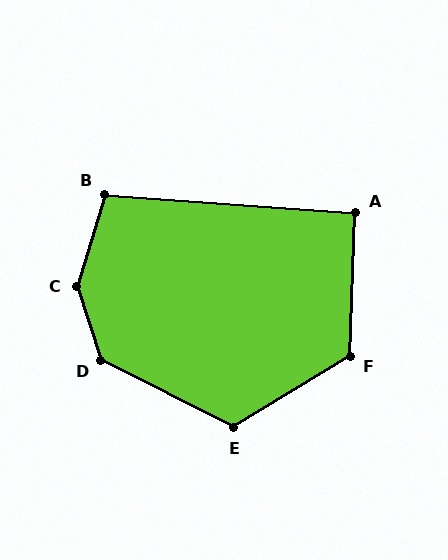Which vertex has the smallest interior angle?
A, at approximately 92 degrees.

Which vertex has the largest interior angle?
C, at approximately 146 degrees.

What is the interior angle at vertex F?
Approximately 123 degrees (obtuse).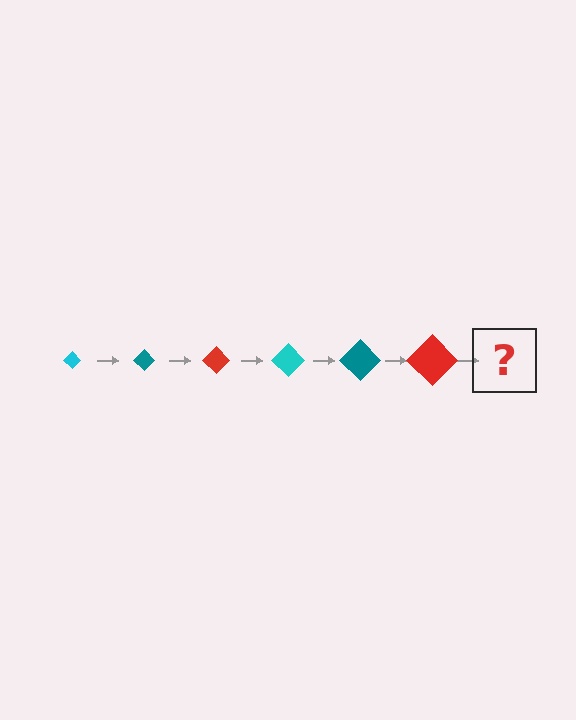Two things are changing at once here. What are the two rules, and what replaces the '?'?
The two rules are that the diamond grows larger each step and the color cycles through cyan, teal, and red. The '?' should be a cyan diamond, larger than the previous one.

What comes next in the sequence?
The next element should be a cyan diamond, larger than the previous one.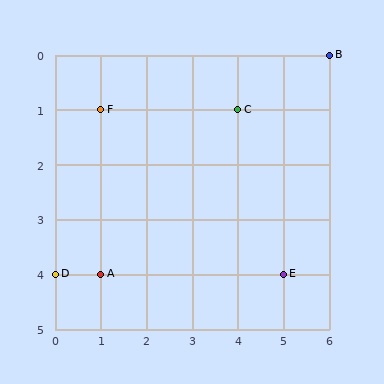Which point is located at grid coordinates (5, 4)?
Point E is at (5, 4).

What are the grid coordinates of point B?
Point B is at grid coordinates (6, 0).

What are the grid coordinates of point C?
Point C is at grid coordinates (4, 1).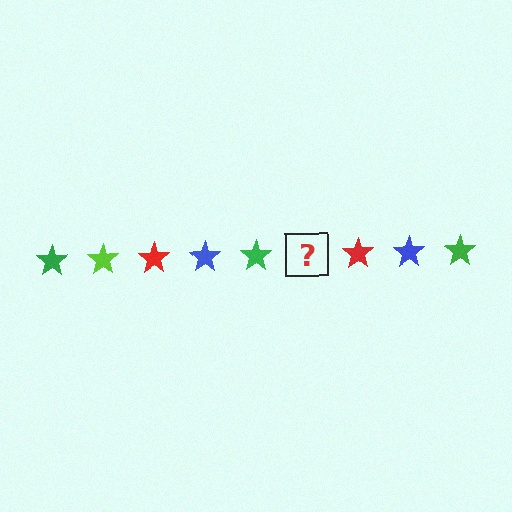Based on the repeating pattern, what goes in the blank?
The blank should be a lime star.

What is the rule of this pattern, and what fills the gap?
The rule is that the pattern cycles through green, lime, red, blue stars. The gap should be filled with a lime star.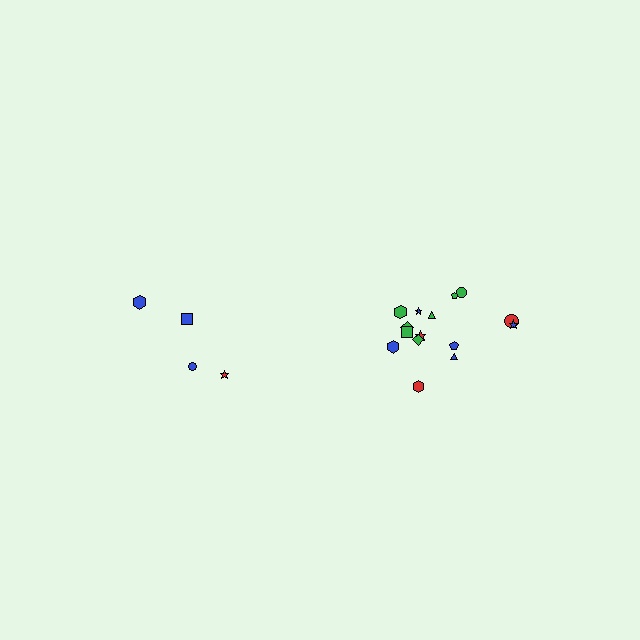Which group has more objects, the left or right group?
The right group.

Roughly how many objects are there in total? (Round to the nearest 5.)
Roughly 20 objects in total.